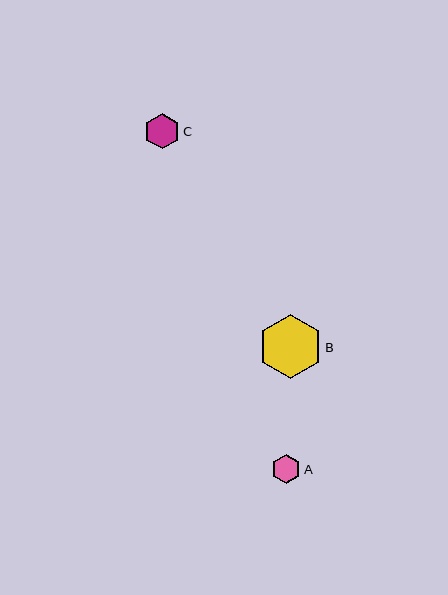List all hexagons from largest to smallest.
From largest to smallest: B, C, A.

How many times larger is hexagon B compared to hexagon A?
Hexagon B is approximately 2.3 times the size of hexagon A.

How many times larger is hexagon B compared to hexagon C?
Hexagon B is approximately 1.8 times the size of hexagon C.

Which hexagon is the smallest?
Hexagon A is the smallest with a size of approximately 29 pixels.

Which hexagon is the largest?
Hexagon B is the largest with a size of approximately 65 pixels.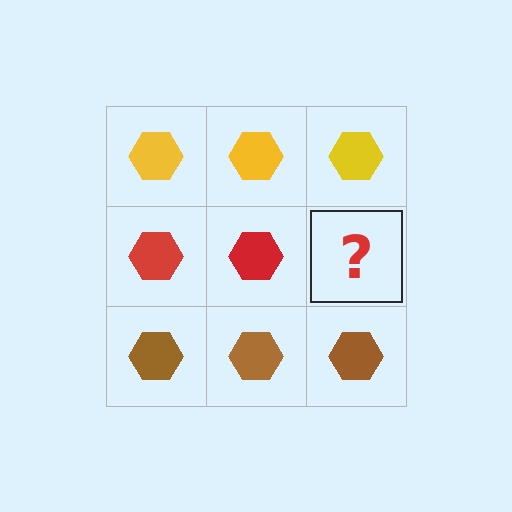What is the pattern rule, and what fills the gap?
The rule is that each row has a consistent color. The gap should be filled with a red hexagon.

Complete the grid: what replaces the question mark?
The question mark should be replaced with a red hexagon.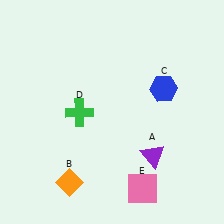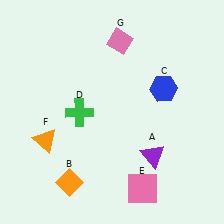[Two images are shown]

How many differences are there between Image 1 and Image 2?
There are 2 differences between the two images.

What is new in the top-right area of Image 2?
A pink diamond (G) was added in the top-right area of Image 2.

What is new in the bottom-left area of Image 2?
An orange triangle (F) was added in the bottom-left area of Image 2.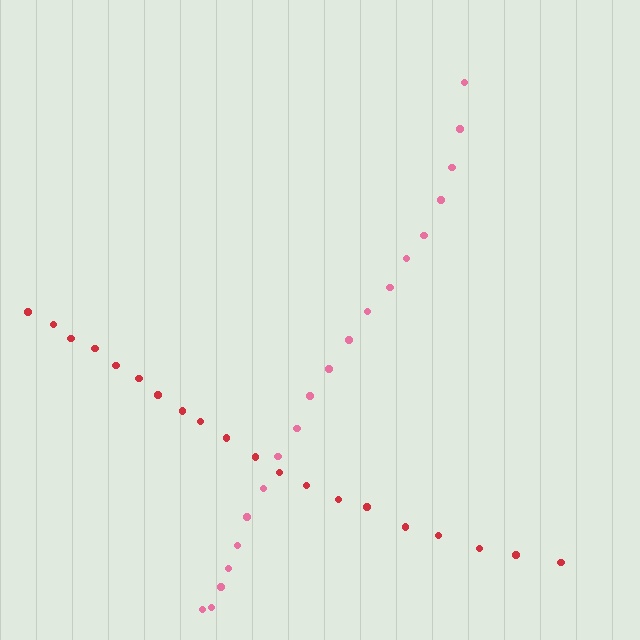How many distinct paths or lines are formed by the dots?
There are 2 distinct paths.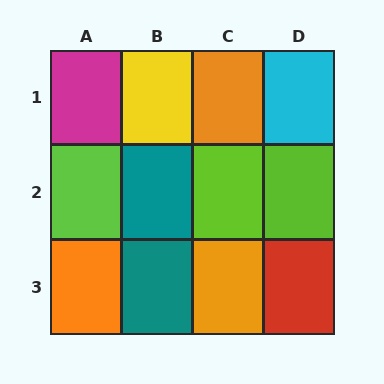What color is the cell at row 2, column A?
Lime.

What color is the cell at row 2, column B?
Teal.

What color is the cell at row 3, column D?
Red.